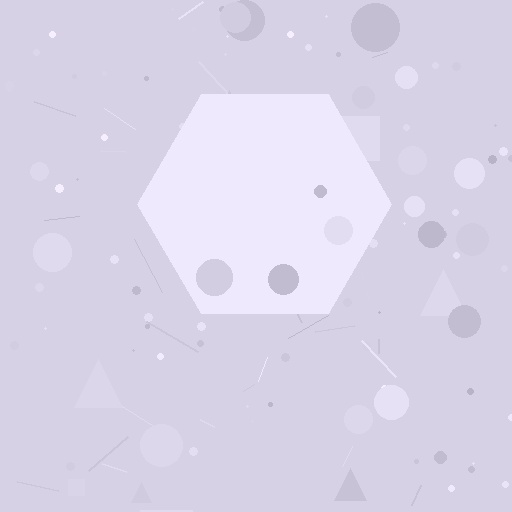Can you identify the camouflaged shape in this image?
The camouflaged shape is a hexagon.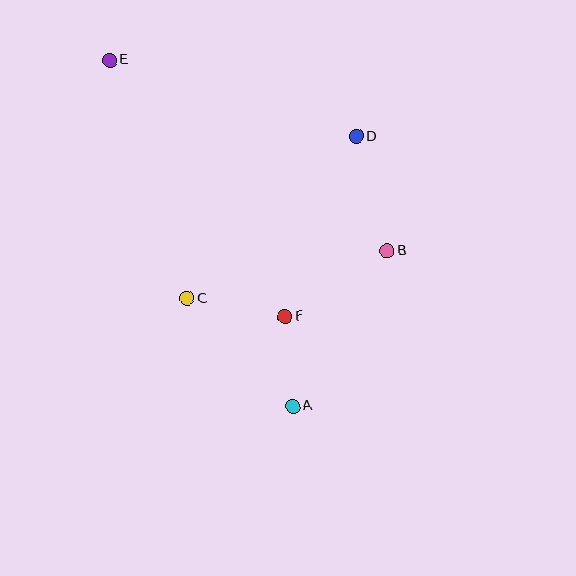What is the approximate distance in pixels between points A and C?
The distance between A and C is approximately 151 pixels.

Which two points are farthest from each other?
Points A and E are farthest from each other.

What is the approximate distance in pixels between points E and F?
The distance between E and F is approximately 310 pixels.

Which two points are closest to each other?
Points A and F are closest to each other.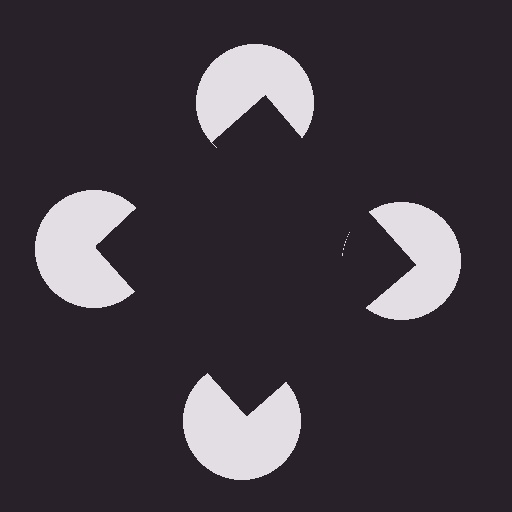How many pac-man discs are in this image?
There are 4 — one at each vertex of the illusory square.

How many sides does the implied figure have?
4 sides.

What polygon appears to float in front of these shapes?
An illusory square — its edges are inferred from the aligned wedge cuts in the pac-man discs, not physically drawn.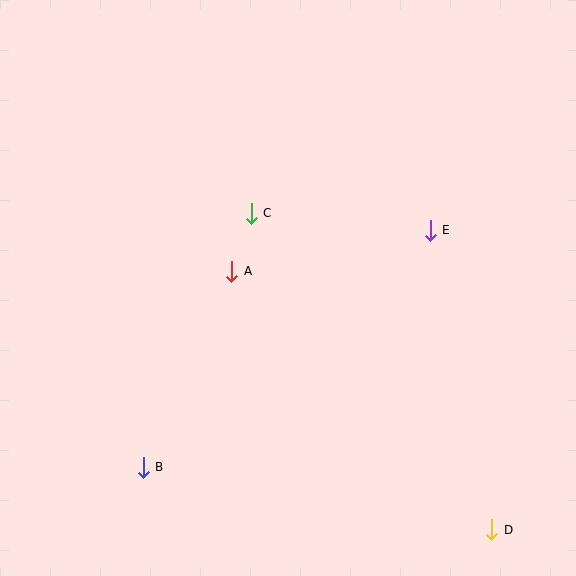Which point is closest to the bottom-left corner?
Point B is closest to the bottom-left corner.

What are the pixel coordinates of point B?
Point B is at (143, 467).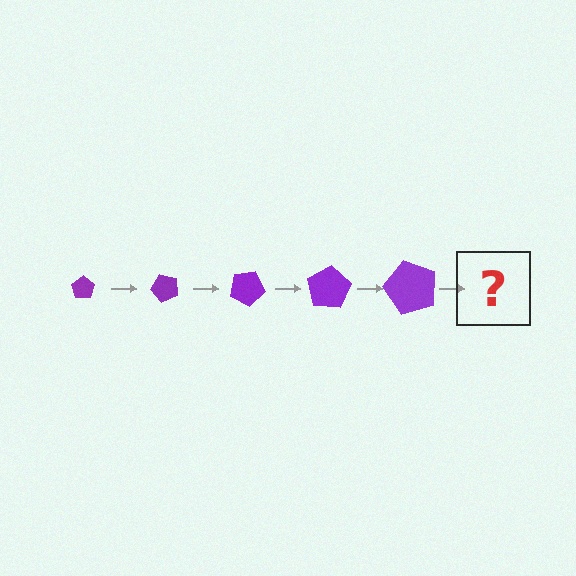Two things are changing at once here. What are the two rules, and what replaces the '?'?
The two rules are that the pentagon grows larger each step and it rotates 50 degrees each step. The '?' should be a pentagon, larger than the previous one and rotated 250 degrees from the start.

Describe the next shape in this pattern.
It should be a pentagon, larger than the previous one and rotated 250 degrees from the start.